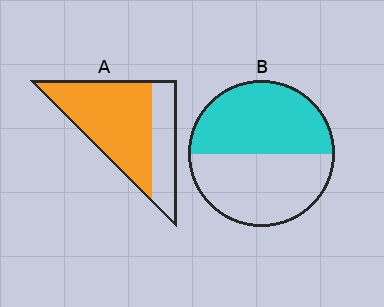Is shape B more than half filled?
Roughly half.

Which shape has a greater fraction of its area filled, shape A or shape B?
Shape A.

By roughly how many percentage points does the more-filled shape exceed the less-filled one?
By roughly 20 percentage points (A over B).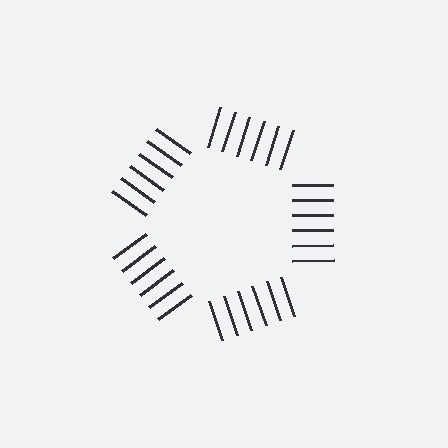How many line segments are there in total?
30 — 6 along each of the 5 edges.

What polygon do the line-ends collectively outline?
An illusory pentagon — the line segments terminate on its edges but no continuous stroke is drawn.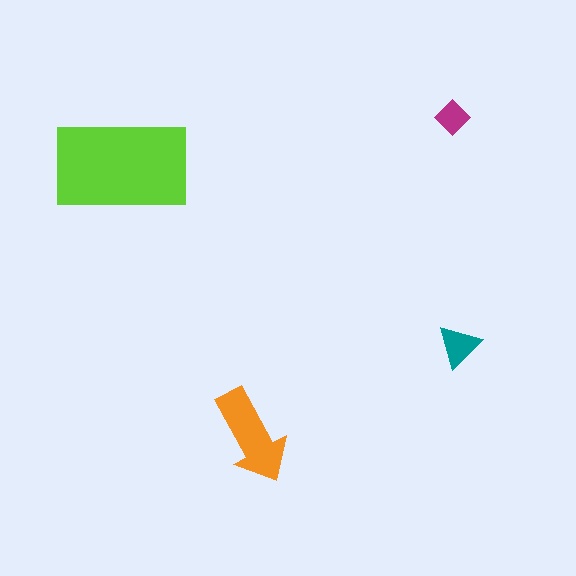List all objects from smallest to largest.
The magenta diamond, the teal triangle, the orange arrow, the lime rectangle.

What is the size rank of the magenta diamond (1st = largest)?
4th.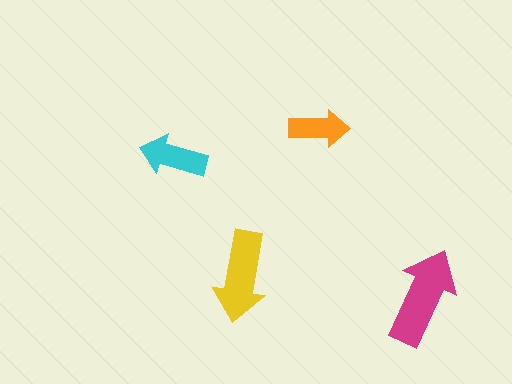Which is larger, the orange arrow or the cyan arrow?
The cyan one.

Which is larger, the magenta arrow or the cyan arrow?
The magenta one.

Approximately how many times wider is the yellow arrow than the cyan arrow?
About 1.5 times wider.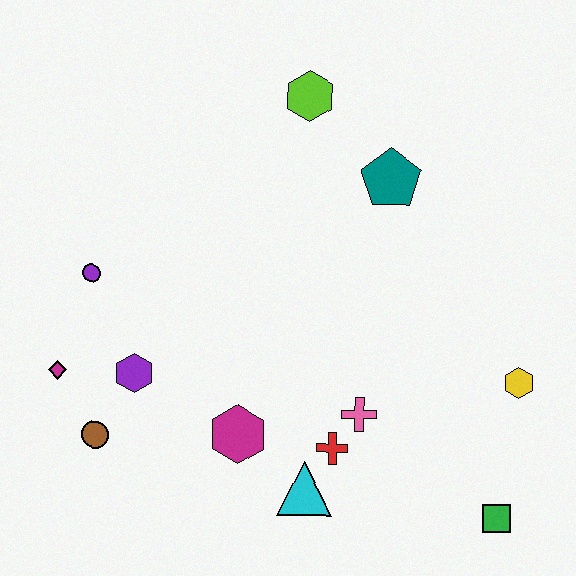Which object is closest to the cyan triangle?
The red cross is closest to the cyan triangle.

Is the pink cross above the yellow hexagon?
No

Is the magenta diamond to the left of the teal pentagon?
Yes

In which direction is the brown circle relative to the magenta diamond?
The brown circle is below the magenta diamond.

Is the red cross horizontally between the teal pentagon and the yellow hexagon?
No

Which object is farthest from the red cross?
The lime hexagon is farthest from the red cross.